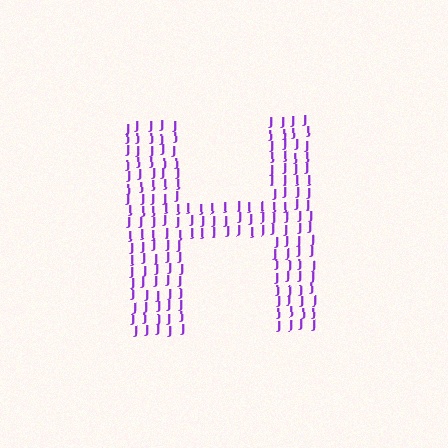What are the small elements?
The small elements are letter J's.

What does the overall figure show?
The overall figure shows the letter H.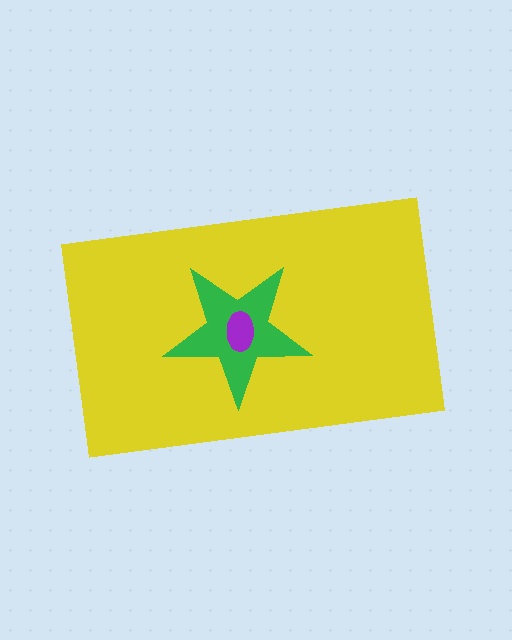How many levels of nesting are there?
3.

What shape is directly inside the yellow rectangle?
The green star.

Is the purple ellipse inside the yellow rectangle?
Yes.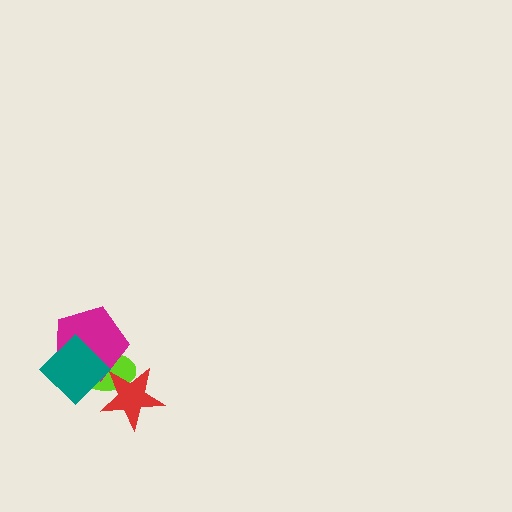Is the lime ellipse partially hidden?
Yes, it is partially covered by another shape.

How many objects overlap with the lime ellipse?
3 objects overlap with the lime ellipse.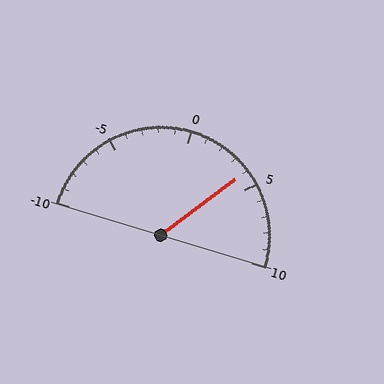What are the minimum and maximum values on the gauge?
The gauge ranges from -10 to 10.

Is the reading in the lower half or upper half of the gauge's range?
The reading is in the upper half of the range (-10 to 10).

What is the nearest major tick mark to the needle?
The nearest major tick mark is 5.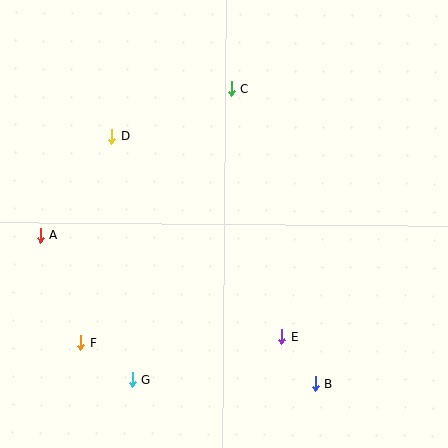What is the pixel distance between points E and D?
The distance between E and D is 263 pixels.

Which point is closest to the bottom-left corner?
Point F is closest to the bottom-left corner.